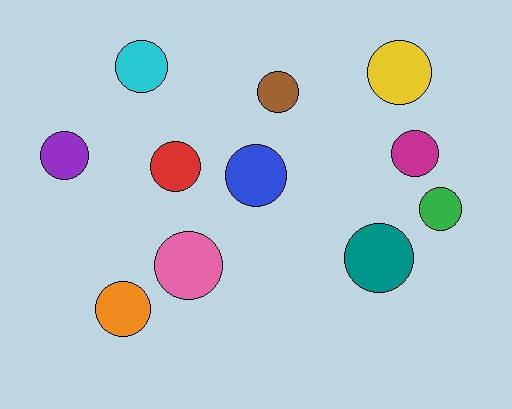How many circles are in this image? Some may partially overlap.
There are 11 circles.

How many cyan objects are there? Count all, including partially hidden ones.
There is 1 cyan object.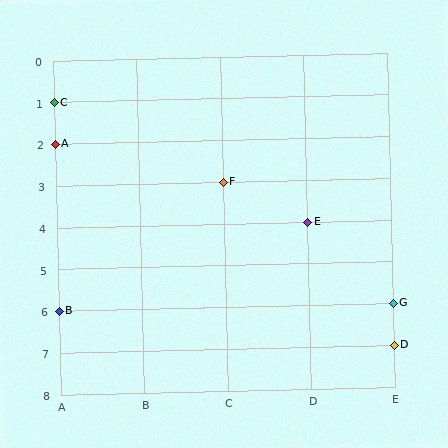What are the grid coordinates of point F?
Point F is at grid coordinates (C, 3).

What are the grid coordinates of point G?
Point G is at grid coordinates (E, 6).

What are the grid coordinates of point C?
Point C is at grid coordinates (A, 1).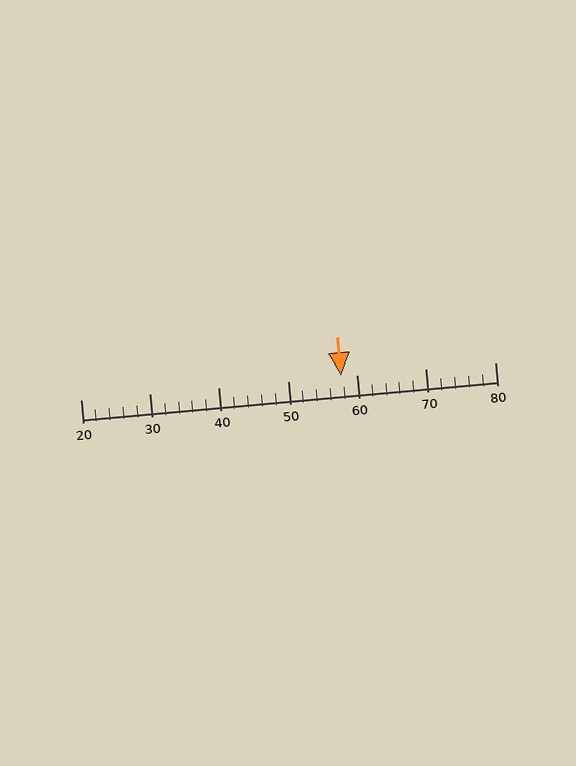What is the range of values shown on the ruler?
The ruler shows values from 20 to 80.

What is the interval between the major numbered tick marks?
The major tick marks are spaced 10 units apart.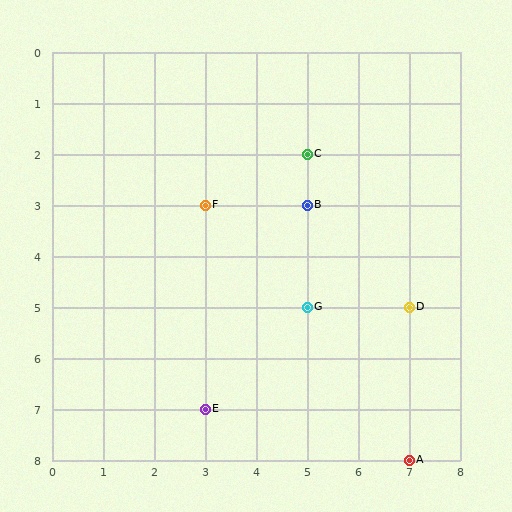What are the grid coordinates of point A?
Point A is at grid coordinates (7, 8).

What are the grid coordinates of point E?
Point E is at grid coordinates (3, 7).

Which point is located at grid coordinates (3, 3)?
Point F is at (3, 3).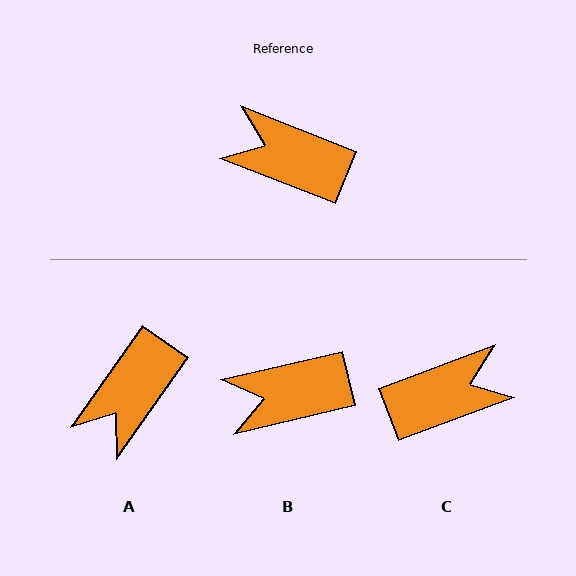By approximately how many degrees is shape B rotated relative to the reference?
Approximately 35 degrees counter-clockwise.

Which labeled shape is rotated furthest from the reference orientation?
C, about 138 degrees away.